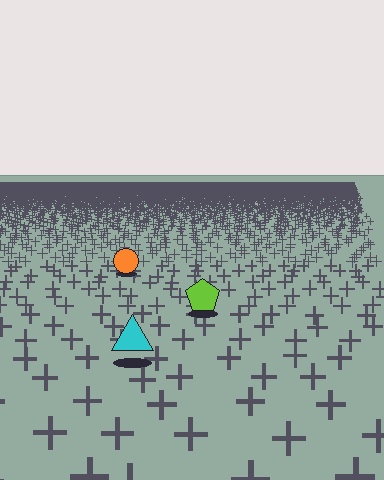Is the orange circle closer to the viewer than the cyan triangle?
No. The cyan triangle is closer — you can tell from the texture gradient: the ground texture is coarser near it.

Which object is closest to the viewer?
The cyan triangle is closest. The texture marks near it are larger and more spread out.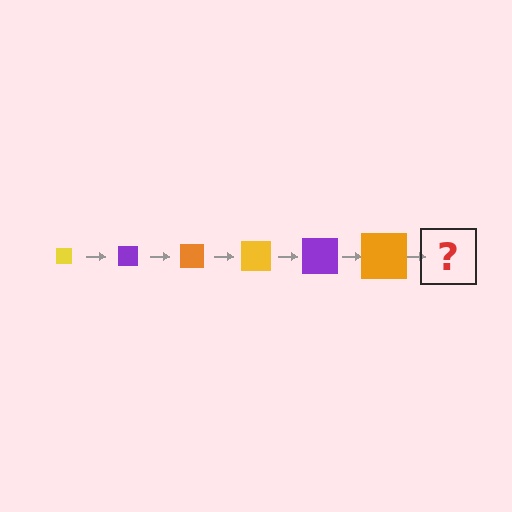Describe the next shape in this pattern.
It should be a yellow square, larger than the previous one.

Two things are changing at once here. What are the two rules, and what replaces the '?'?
The two rules are that the square grows larger each step and the color cycles through yellow, purple, and orange. The '?' should be a yellow square, larger than the previous one.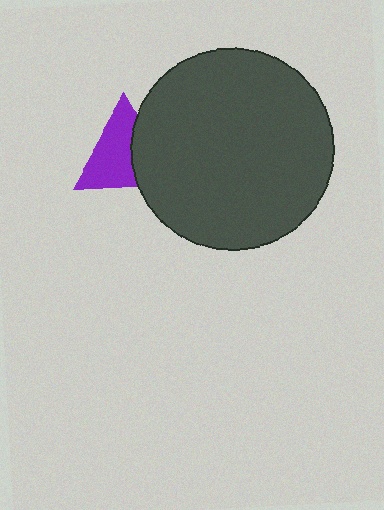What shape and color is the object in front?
The object in front is a dark gray circle.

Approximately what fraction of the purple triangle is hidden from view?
Roughly 38% of the purple triangle is hidden behind the dark gray circle.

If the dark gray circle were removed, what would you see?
You would see the complete purple triangle.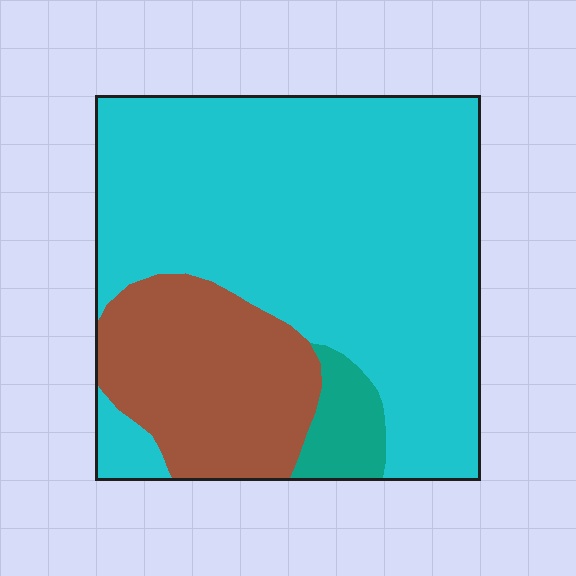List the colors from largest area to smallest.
From largest to smallest: cyan, brown, teal.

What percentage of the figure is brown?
Brown covers about 25% of the figure.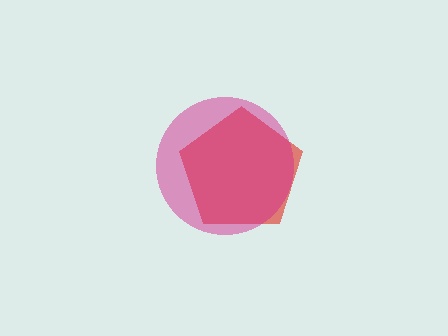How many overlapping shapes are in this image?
There are 2 overlapping shapes in the image.